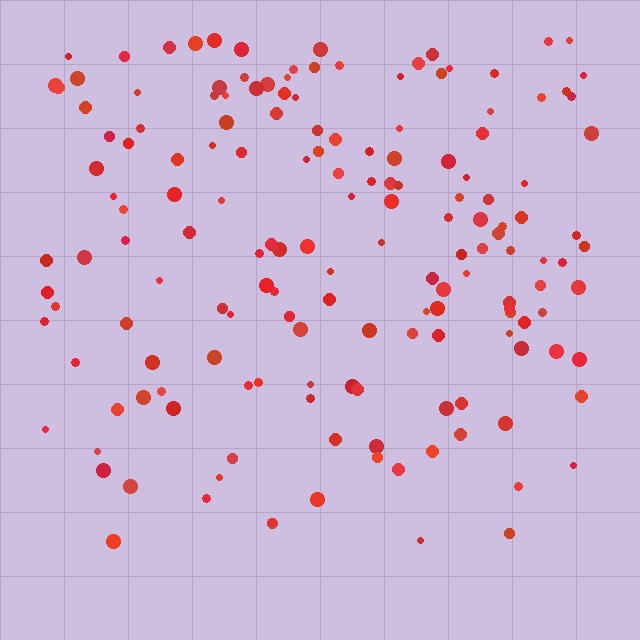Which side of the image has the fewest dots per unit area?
The bottom.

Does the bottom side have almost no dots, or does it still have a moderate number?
Still a moderate number, just noticeably fewer than the top.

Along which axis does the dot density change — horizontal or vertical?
Vertical.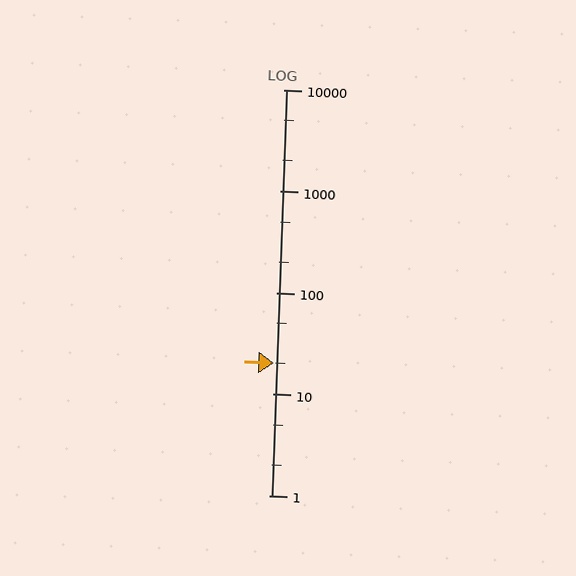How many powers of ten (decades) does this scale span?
The scale spans 4 decades, from 1 to 10000.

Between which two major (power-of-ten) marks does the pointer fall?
The pointer is between 10 and 100.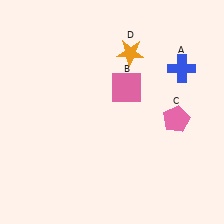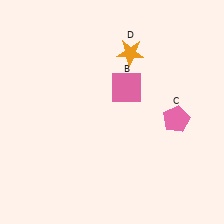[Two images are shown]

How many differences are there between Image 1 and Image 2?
There is 1 difference between the two images.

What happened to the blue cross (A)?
The blue cross (A) was removed in Image 2. It was in the top-right area of Image 1.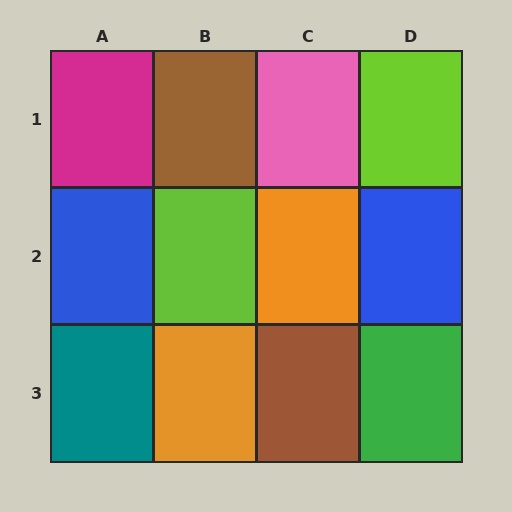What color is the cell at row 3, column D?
Green.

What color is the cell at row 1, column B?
Brown.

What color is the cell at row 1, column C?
Pink.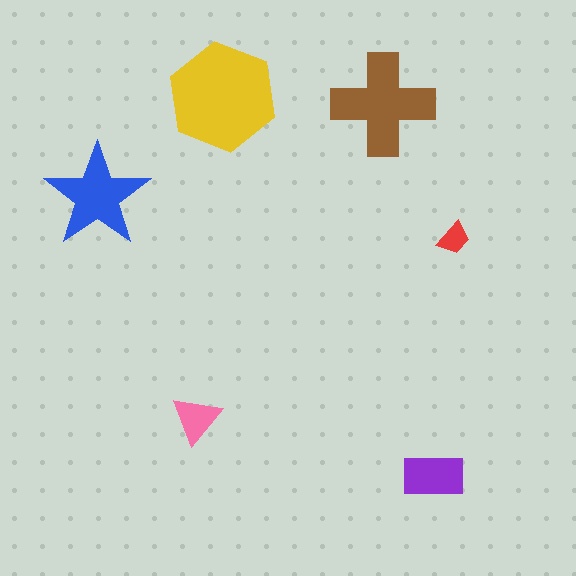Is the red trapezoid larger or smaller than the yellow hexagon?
Smaller.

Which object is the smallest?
The red trapezoid.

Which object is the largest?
The yellow hexagon.